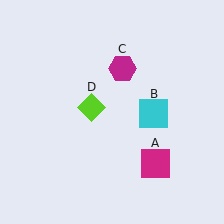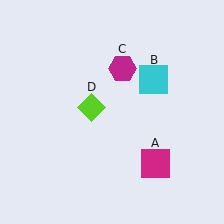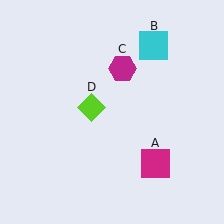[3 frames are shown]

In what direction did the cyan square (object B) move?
The cyan square (object B) moved up.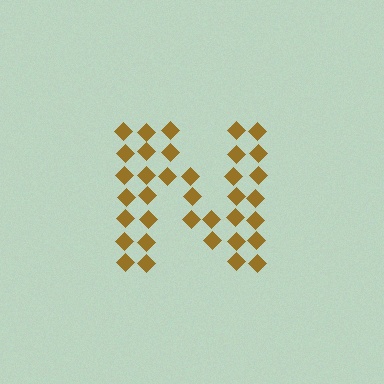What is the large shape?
The large shape is the letter N.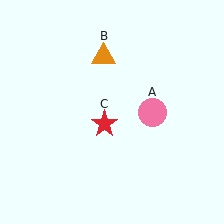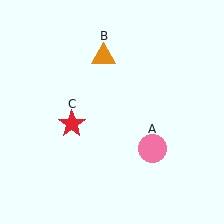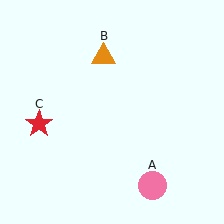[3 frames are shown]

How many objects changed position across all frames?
2 objects changed position: pink circle (object A), red star (object C).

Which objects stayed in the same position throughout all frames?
Orange triangle (object B) remained stationary.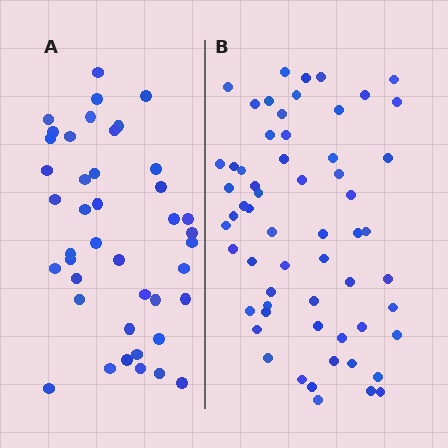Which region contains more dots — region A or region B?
Region B (the right region) has more dots.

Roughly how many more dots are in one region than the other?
Region B has approximately 20 more dots than region A.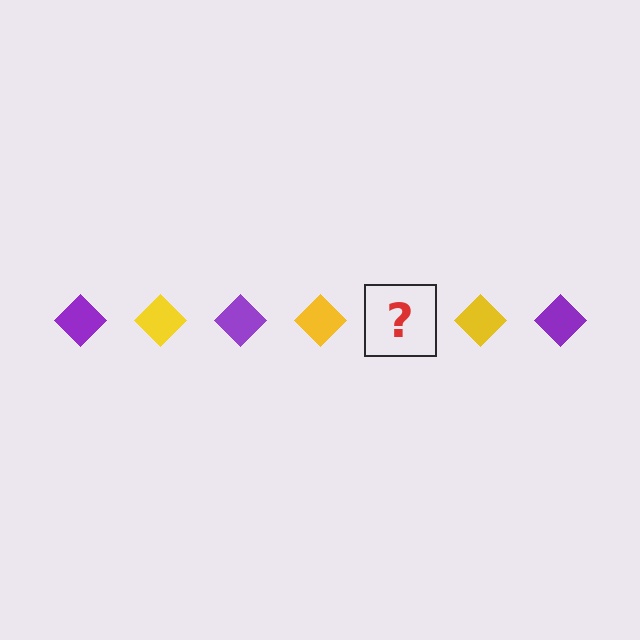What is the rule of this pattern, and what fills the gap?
The rule is that the pattern cycles through purple, yellow diamonds. The gap should be filled with a purple diamond.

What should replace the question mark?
The question mark should be replaced with a purple diamond.